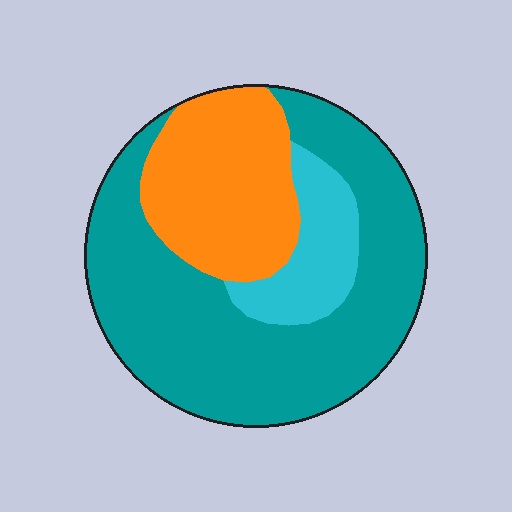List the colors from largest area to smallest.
From largest to smallest: teal, orange, cyan.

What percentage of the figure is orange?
Orange takes up about one quarter (1/4) of the figure.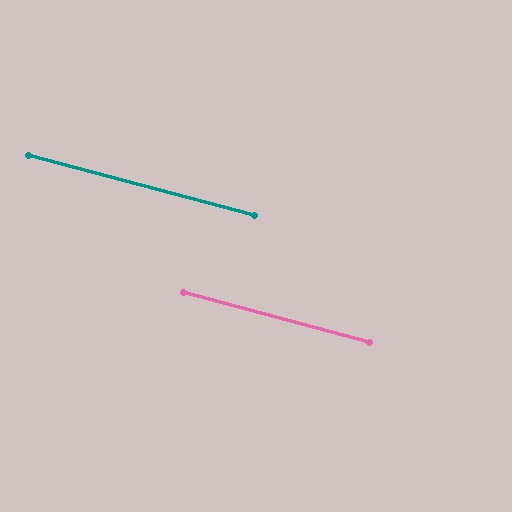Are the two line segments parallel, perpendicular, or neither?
Parallel — their directions differ by only 0.1°.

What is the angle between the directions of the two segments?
Approximately 0 degrees.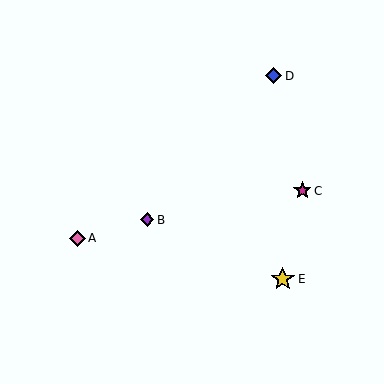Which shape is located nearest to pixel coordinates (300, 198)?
The magenta star (labeled C) at (302, 191) is nearest to that location.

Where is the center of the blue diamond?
The center of the blue diamond is at (274, 76).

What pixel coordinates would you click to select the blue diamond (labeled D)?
Click at (274, 76) to select the blue diamond D.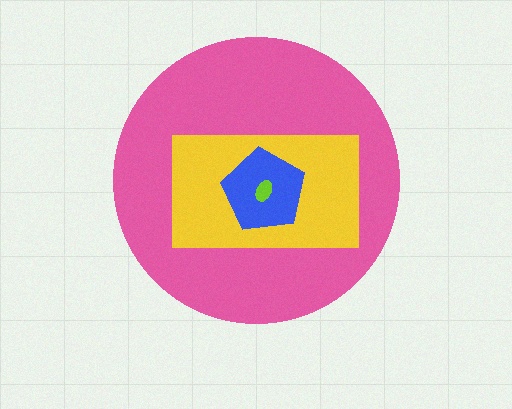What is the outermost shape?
The pink circle.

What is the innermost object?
The lime ellipse.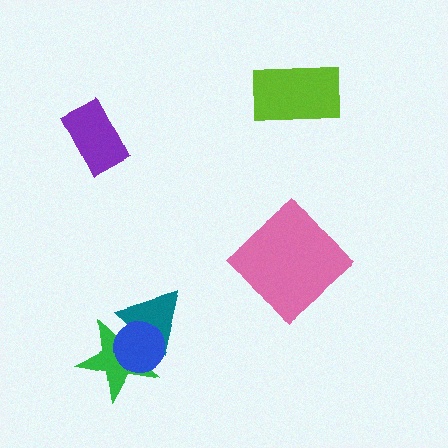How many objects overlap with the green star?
2 objects overlap with the green star.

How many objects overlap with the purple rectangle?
0 objects overlap with the purple rectangle.